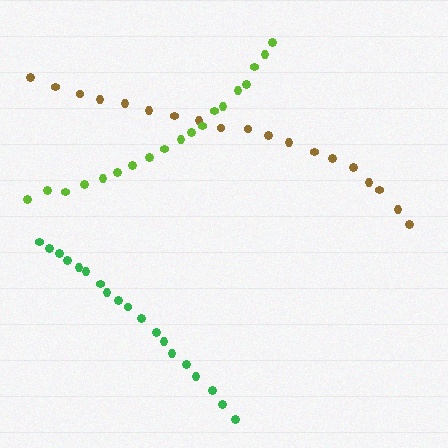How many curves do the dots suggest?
There are 3 distinct paths.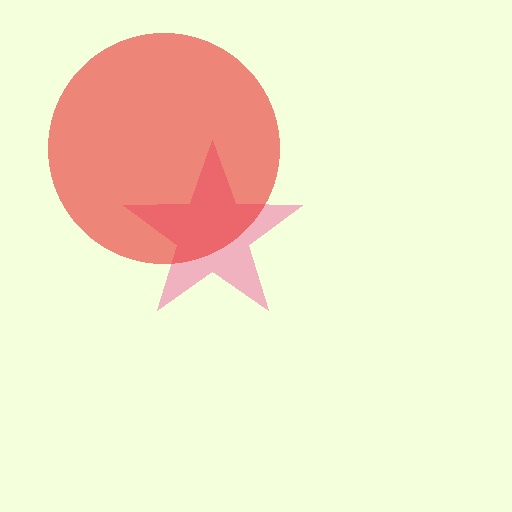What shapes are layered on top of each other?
The layered shapes are: a pink star, a red circle.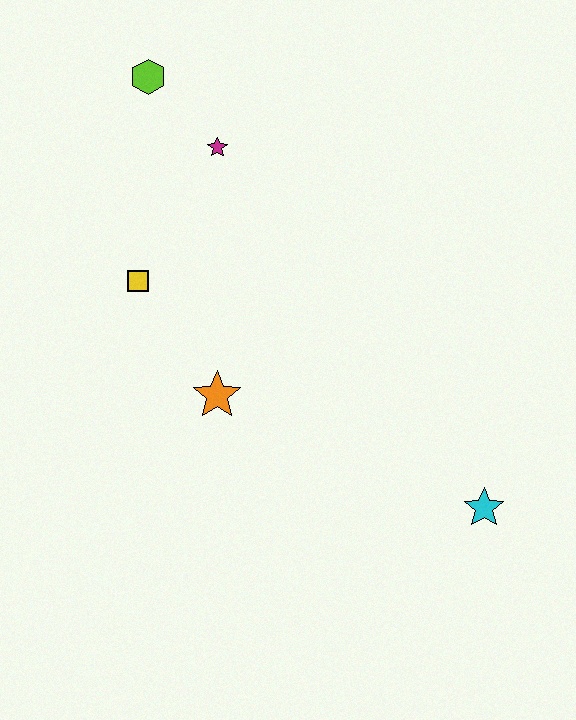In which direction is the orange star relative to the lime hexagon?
The orange star is below the lime hexagon.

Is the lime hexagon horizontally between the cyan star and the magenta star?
No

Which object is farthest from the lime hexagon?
The cyan star is farthest from the lime hexagon.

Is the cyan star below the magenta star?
Yes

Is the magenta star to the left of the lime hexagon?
No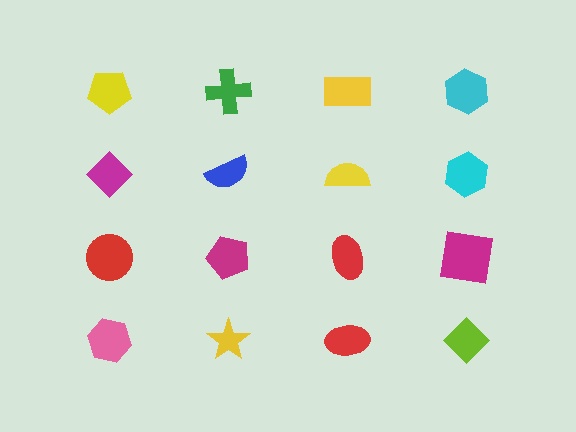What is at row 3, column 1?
A red circle.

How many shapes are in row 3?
4 shapes.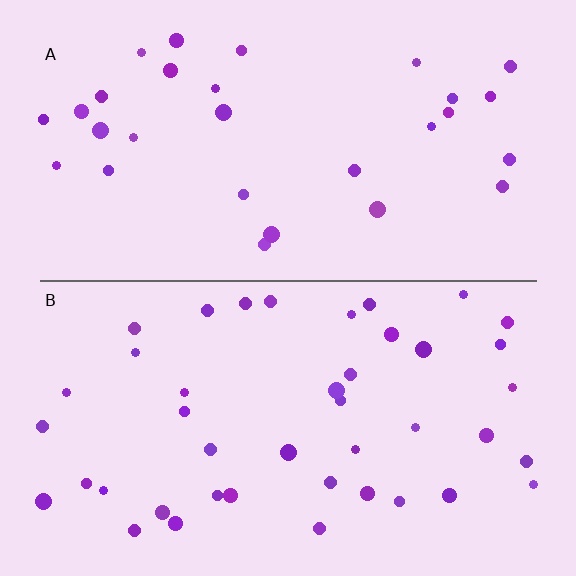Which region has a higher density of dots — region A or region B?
B (the bottom).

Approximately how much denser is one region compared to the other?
Approximately 1.5× — region B over region A.